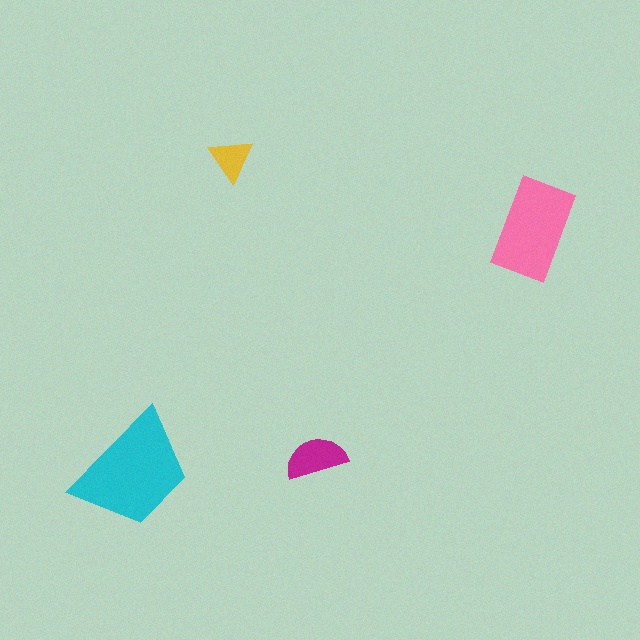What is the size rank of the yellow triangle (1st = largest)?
4th.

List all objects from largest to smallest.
The cyan trapezoid, the pink rectangle, the magenta semicircle, the yellow triangle.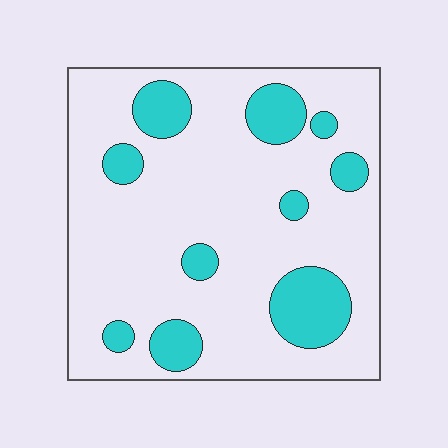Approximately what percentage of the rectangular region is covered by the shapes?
Approximately 20%.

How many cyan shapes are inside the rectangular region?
10.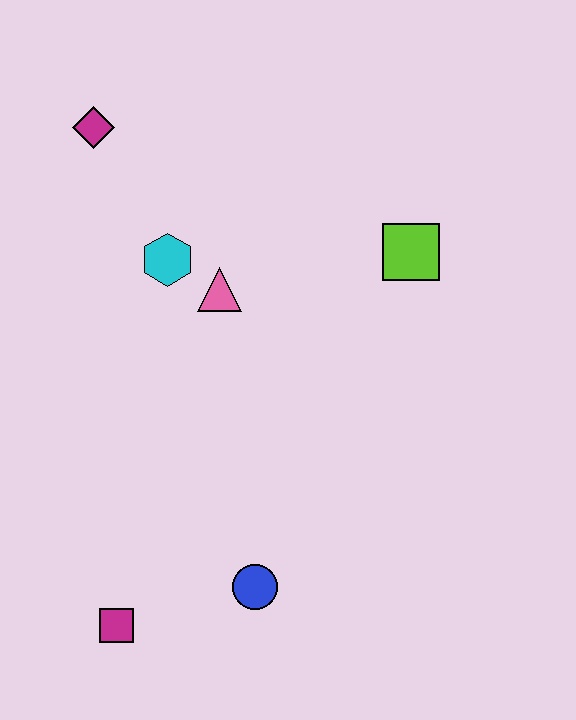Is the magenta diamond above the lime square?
Yes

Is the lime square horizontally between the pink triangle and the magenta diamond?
No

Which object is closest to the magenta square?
The blue circle is closest to the magenta square.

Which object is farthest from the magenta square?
The magenta diamond is farthest from the magenta square.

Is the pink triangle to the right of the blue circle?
No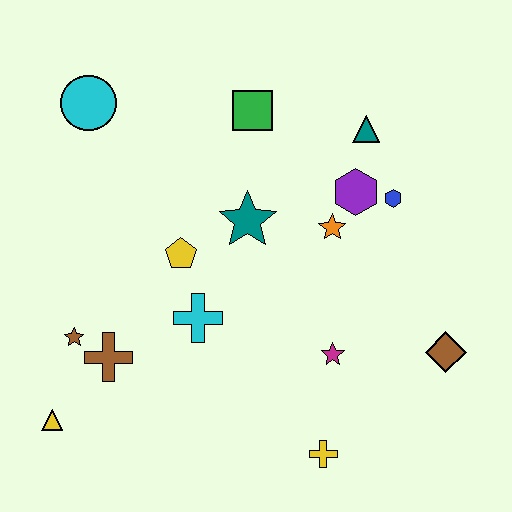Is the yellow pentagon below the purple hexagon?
Yes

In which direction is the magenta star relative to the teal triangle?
The magenta star is below the teal triangle.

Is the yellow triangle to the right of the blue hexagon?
No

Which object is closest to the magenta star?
The yellow cross is closest to the magenta star.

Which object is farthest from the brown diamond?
The cyan circle is farthest from the brown diamond.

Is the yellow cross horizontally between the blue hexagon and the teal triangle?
No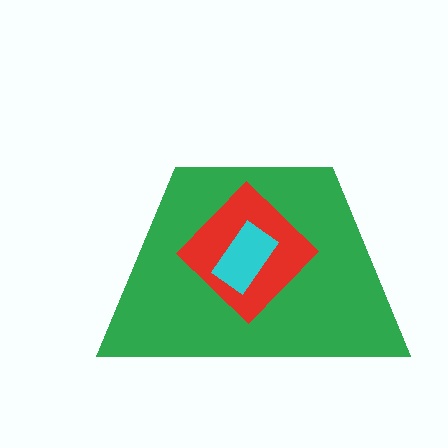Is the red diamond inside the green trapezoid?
Yes.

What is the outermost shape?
The green trapezoid.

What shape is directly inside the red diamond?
The cyan rectangle.